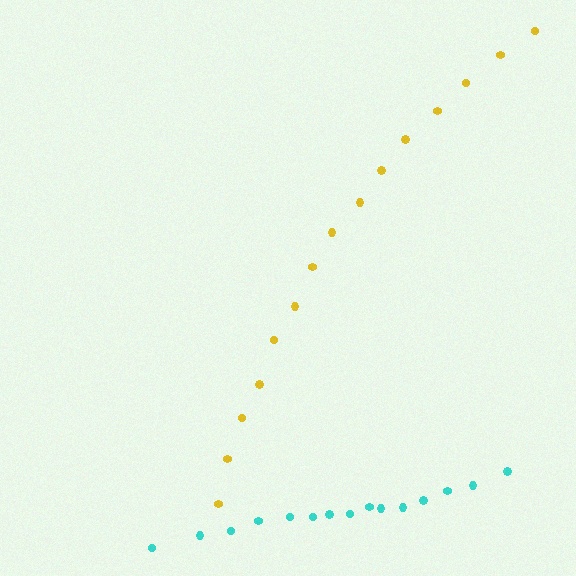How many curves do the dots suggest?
There are 2 distinct paths.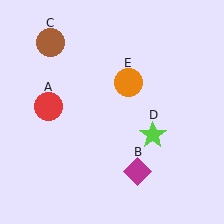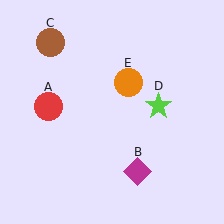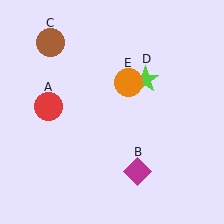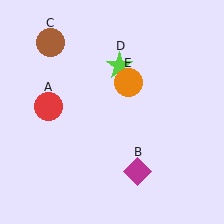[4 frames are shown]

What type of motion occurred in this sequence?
The lime star (object D) rotated counterclockwise around the center of the scene.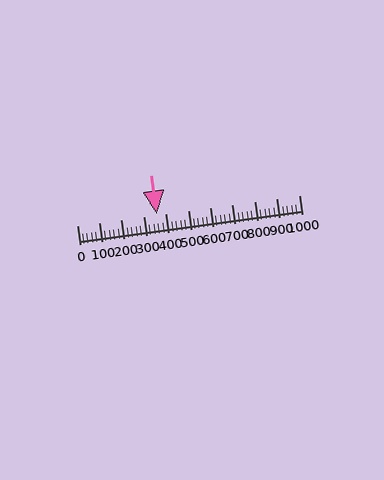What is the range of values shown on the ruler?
The ruler shows values from 0 to 1000.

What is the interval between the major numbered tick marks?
The major tick marks are spaced 100 units apart.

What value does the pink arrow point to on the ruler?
The pink arrow points to approximately 360.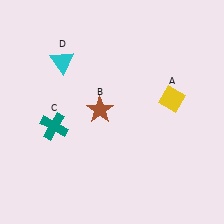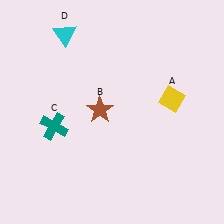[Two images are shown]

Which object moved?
The cyan triangle (D) moved up.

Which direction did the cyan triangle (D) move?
The cyan triangle (D) moved up.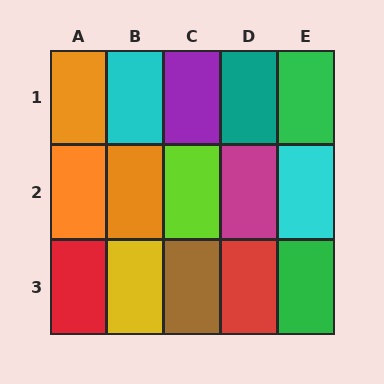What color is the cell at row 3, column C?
Brown.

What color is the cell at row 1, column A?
Orange.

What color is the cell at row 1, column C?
Purple.